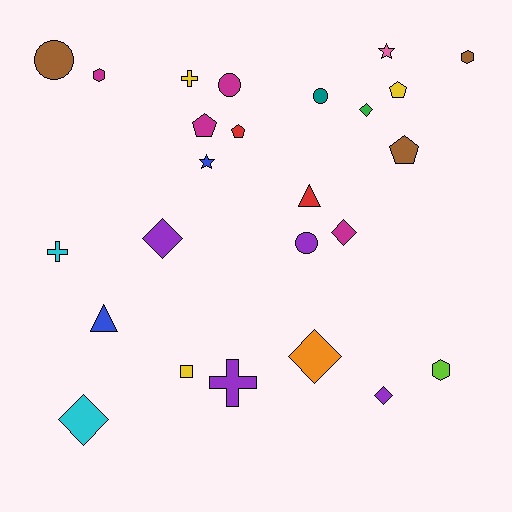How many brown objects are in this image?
There are 3 brown objects.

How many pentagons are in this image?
There are 4 pentagons.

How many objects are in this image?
There are 25 objects.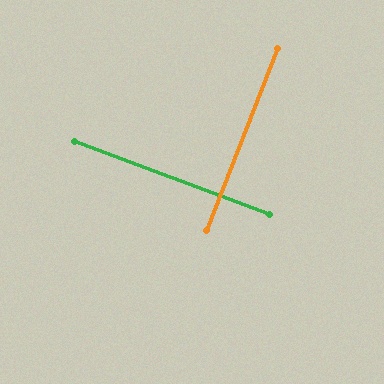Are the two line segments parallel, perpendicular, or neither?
Perpendicular — they meet at approximately 89°.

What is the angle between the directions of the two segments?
Approximately 89 degrees.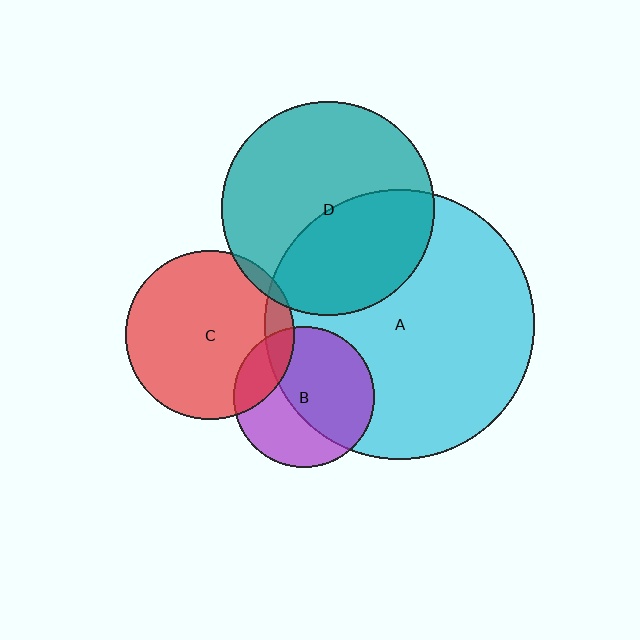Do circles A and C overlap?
Yes.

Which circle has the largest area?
Circle A (cyan).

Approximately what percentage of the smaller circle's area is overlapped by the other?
Approximately 10%.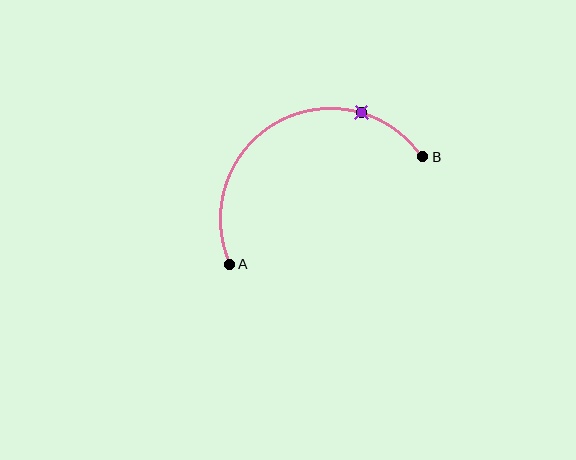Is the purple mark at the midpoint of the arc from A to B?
No. The purple mark lies on the arc but is closer to endpoint B. The arc midpoint would be at the point on the curve equidistant along the arc from both A and B.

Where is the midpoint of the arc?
The arc midpoint is the point on the curve farthest from the straight line joining A and B. It sits above that line.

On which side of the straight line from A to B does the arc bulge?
The arc bulges above the straight line connecting A and B.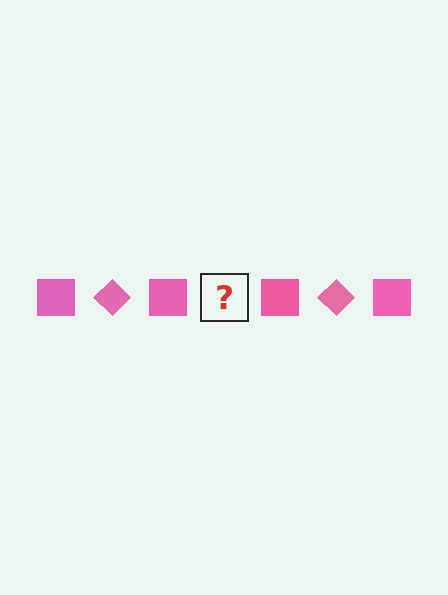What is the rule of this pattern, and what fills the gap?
The rule is that the pattern cycles through square, diamond shapes in pink. The gap should be filled with a pink diamond.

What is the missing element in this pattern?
The missing element is a pink diamond.